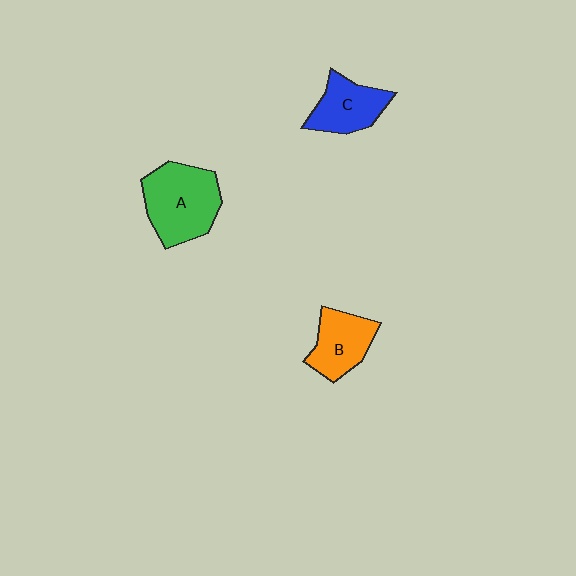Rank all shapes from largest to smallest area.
From largest to smallest: A (green), B (orange), C (blue).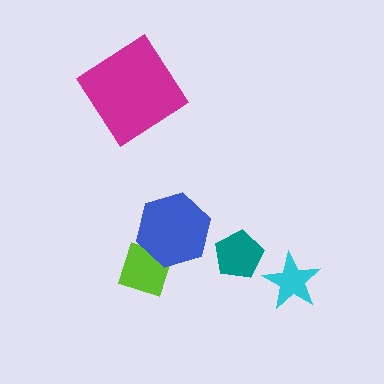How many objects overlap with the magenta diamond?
0 objects overlap with the magenta diamond.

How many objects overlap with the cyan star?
0 objects overlap with the cyan star.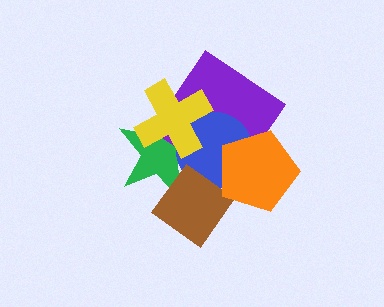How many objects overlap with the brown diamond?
3 objects overlap with the brown diamond.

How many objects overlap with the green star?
4 objects overlap with the green star.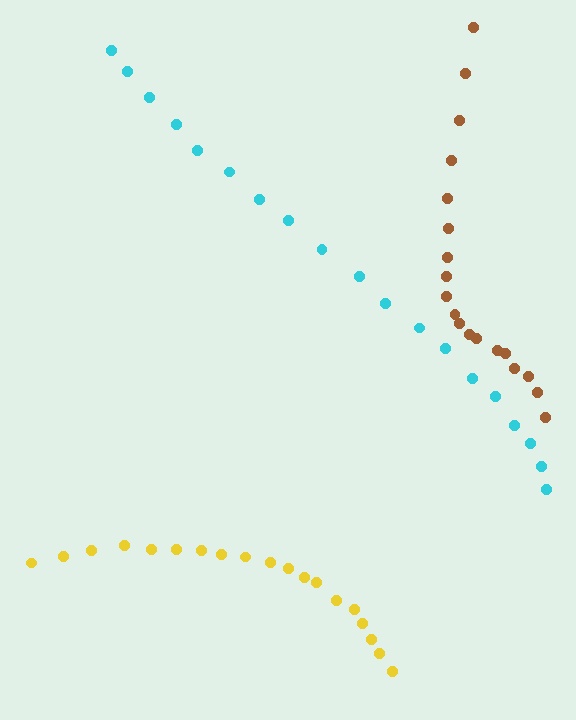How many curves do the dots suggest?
There are 3 distinct paths.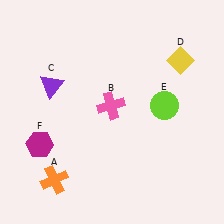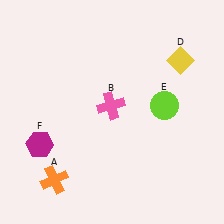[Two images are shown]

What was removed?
The purple triangle (C) was removed in Image 2.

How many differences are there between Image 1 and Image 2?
There is 1 difference between the two images.